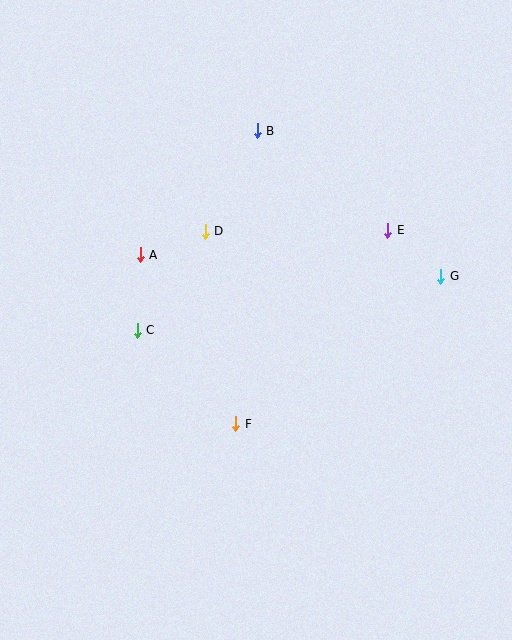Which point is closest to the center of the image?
Point D at (205, 231) is closest to the center.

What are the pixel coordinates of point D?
Point D is at (205, 231).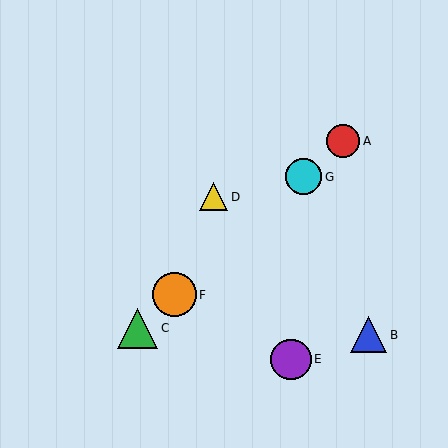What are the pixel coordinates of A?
Object A is at (343, 141).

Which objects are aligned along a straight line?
Objects A, C, F, G are aligned along a straight line.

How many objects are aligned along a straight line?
4 objects (A, C, F, G) are aligned along a straight line.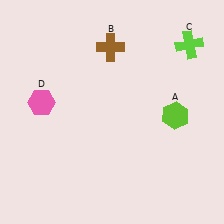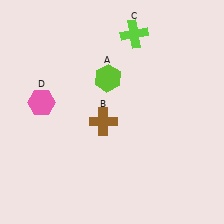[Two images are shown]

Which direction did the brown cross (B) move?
The brown cross (B) moved down.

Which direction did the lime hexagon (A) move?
The lime hexagon (A) moved left.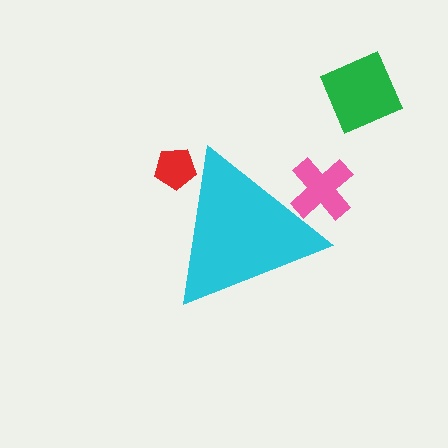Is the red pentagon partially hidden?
Yes, the red pentagon is partially hidden behind the cyan triangle.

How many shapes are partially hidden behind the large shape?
2 shapes are partially hidden.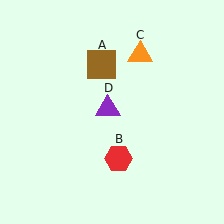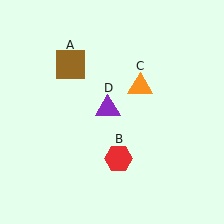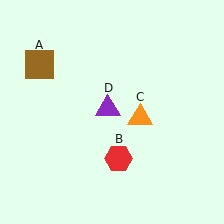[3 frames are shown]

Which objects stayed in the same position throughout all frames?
Red hexagon (object B) and purple triangle (object D) remained stationary.